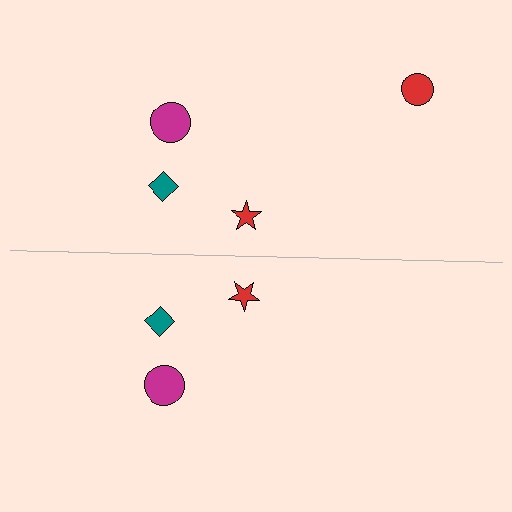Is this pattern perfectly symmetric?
No, the pattern is not perfectly symmetric. A red circle is missing from the bottom side.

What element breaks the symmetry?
A red circle is missing from the bottom side.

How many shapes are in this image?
There are 7 shapes in this image.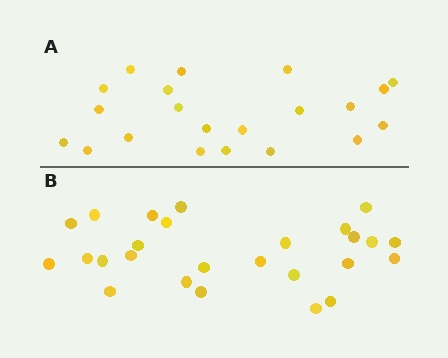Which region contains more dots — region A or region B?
Region B (the bottom region) has more dots.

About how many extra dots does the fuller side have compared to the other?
Region B has about 5 more dots than region A.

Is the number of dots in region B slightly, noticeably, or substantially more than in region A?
Region B has only slightly more — the two regions are fairly close. The ratio is roughly 1.2 to 1.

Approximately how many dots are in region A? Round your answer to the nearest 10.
About 20 dots. (The exact count is 21, which rounds to 20.)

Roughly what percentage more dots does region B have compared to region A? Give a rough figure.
About 25% more.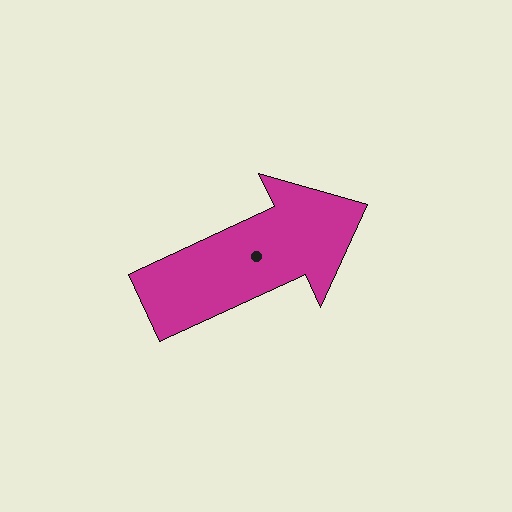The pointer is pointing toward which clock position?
Roughly 2 o'clock.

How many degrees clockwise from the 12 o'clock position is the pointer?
Approximately 65 degrees.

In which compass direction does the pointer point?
Northeast.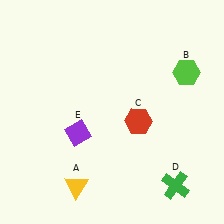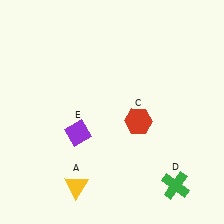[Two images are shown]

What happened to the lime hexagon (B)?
The lime hexagon (B) was removed in Image 2. It was in the top-right area of Image 1.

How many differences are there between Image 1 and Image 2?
There is 1 difference between the two images.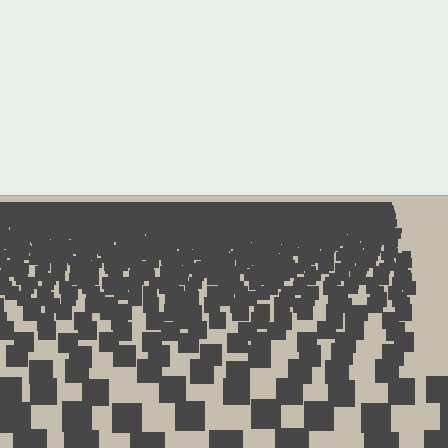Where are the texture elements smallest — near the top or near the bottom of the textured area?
Near the top.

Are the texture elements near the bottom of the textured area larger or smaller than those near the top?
Larger. Near the bottom, elements are closer to the viewer and appear at a bigger on-screen size.